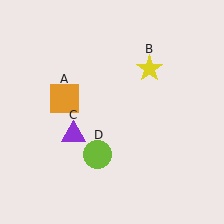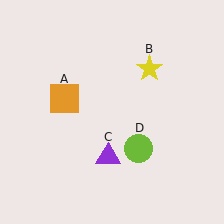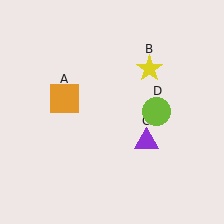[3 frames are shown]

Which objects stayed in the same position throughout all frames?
Orange square (object A) and yellow star (object B) remained stationary.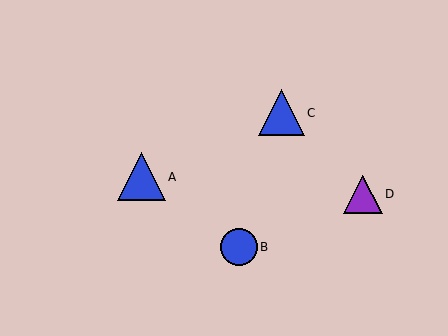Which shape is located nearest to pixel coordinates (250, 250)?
The blue circle (labeled B) at (239, 247) is nearest to that location.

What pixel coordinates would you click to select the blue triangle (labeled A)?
Click at (142, 177) to select the blue triangle A.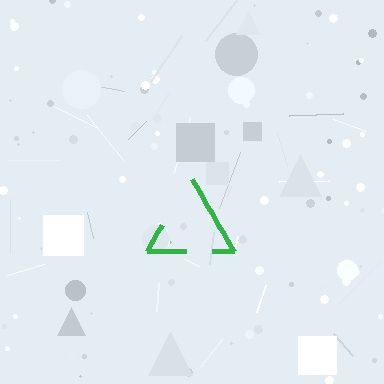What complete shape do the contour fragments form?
The contour fragments form a triangle.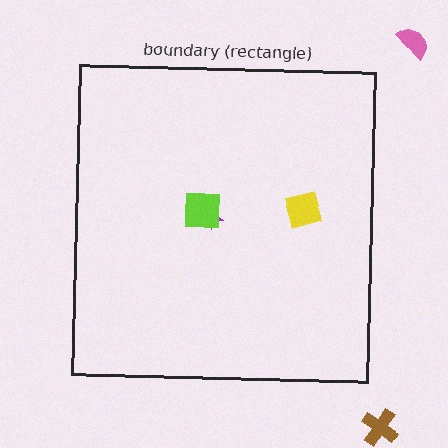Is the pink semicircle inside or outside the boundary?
Outside.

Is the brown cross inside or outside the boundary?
Outside.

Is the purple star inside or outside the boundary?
Inside.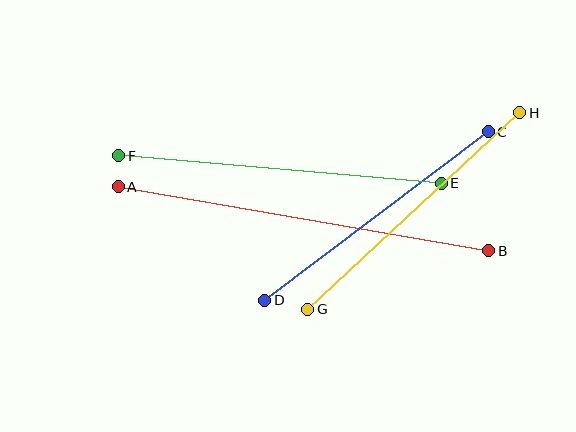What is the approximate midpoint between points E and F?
The midpoint is at approximately (280, 169) pixels.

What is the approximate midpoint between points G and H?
The midpoint is at approximately (414, 211) pixels.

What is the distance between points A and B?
The distance is approximately 376 pixels.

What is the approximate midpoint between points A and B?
The midpoint is at approximately (304, 219) pixels.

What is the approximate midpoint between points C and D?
The midpoint is at approximately (376, 216) pixels.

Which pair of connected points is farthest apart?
Points A and B are farthest apart.